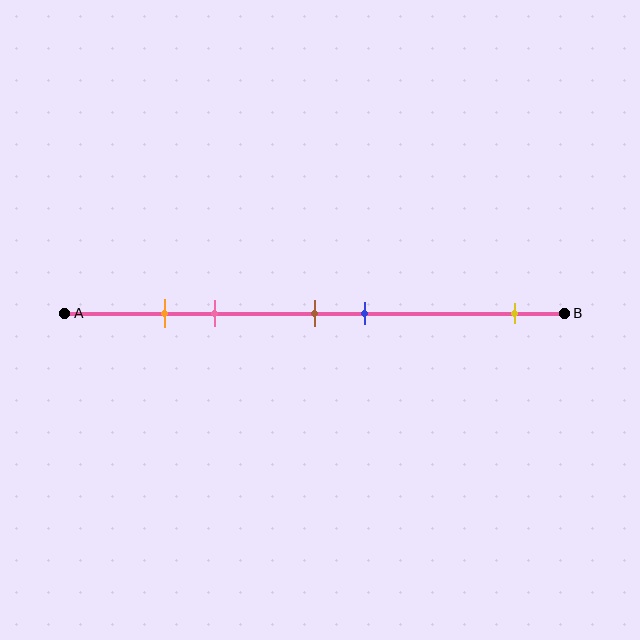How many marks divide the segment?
There are 5 marks dividing the segment.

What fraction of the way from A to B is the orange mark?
The orange mark is approximately 20% (0.2) of the way from A to B.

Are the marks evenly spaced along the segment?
No, the marks are not evenly spaced.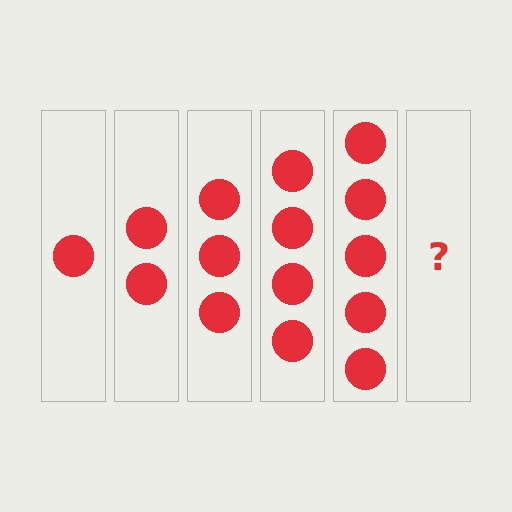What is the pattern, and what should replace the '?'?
The pattern is that each step adds one more circle. The '?' should be 6 circles.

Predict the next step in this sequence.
The next step is 6 circles.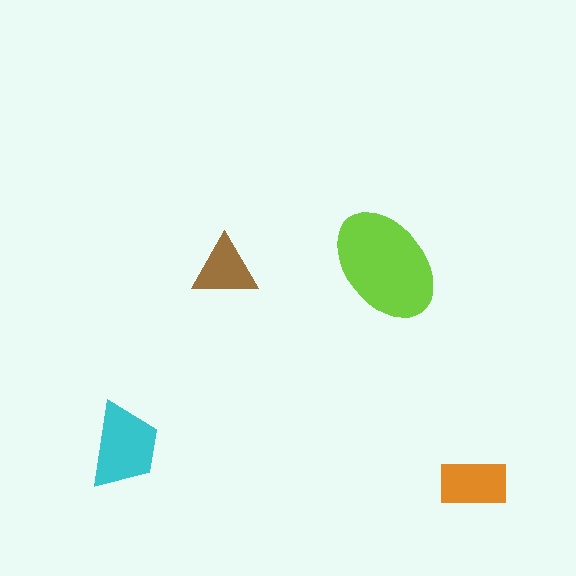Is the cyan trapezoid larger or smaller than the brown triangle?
Larger.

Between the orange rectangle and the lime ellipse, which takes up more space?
The lime ellipse.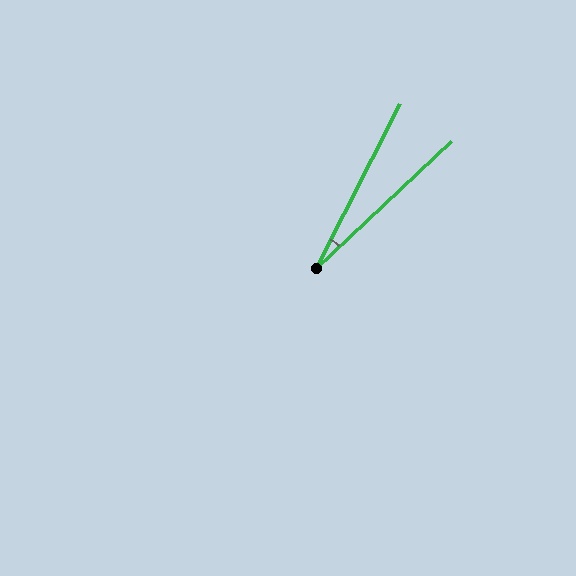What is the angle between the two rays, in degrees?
Approximately 20 degrees.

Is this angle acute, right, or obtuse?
It is acute.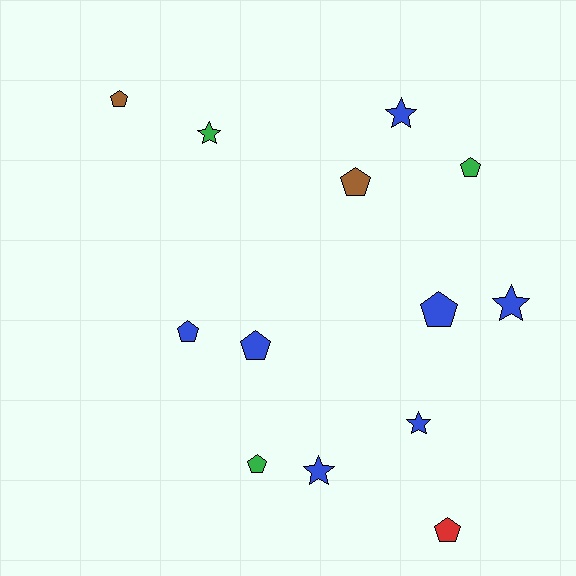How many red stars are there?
There are no red stars.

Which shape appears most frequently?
Pentagon, with 8 objects.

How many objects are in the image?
There are 13 objects.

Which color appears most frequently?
Blue, with 7 objects.